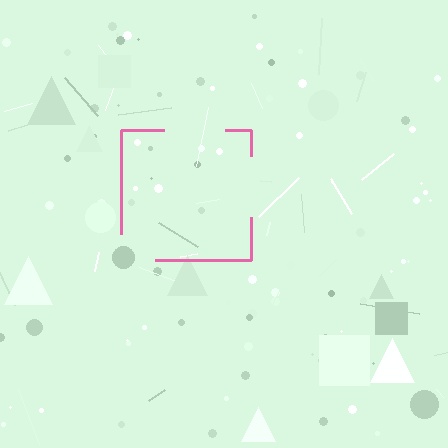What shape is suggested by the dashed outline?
The dashed outline suggests a square.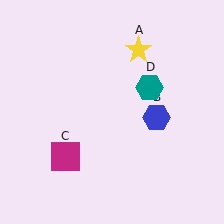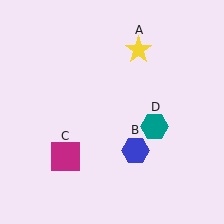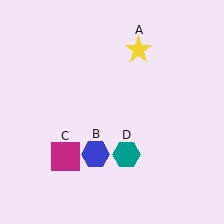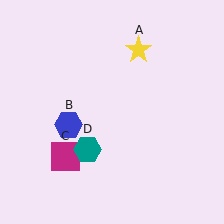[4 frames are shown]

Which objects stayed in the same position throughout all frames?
Yellow star (object A) and magenta square (object C) remained stationary.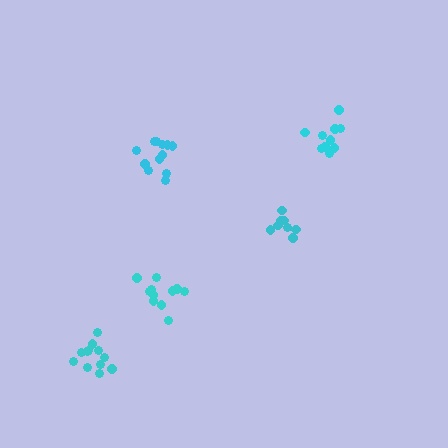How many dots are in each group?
Group 1: 8 dots, Group 2: 12 dots, Group 3: 11 dots, Group 4: 10 dots, Group 5: 12 dots (53 total).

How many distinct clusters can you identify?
There are 5 distinct clusters.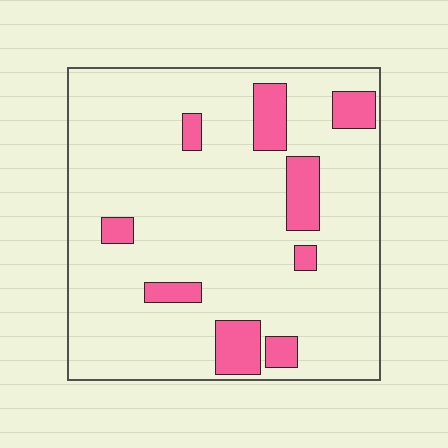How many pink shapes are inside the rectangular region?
9.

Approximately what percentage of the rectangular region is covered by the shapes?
Approximately 15%.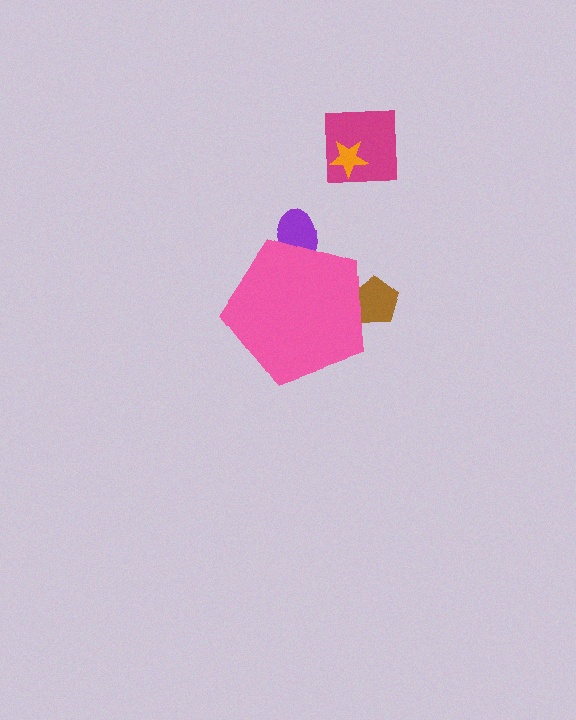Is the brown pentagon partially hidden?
Yes, the brown pentagon is partially hidden behind the pink pentagon.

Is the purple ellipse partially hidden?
Yes, the purple ellipse is partially hidden behind the pink pentagon.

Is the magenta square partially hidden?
No, the magenta square is fully visible.